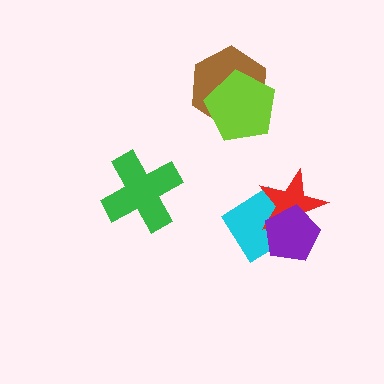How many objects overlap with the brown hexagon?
1 object overlaps with the brown hexagon.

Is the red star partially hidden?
Yes, it is partially covered by another shape.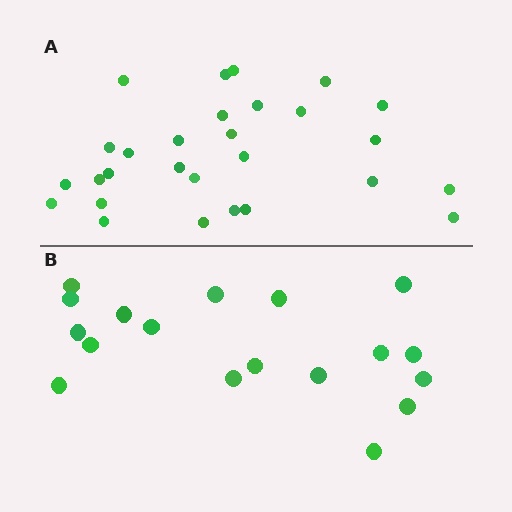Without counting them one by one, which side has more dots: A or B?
Region A (the top region) has more dots.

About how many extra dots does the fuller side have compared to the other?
Region A has roughly 10 or so more dots than region B.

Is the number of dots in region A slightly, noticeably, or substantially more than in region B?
Region A has substantially more. The ratio is roughly 1.6 to 1.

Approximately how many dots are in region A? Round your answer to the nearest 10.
About 30 dots. (The exact count is 28, which rounds to 30.)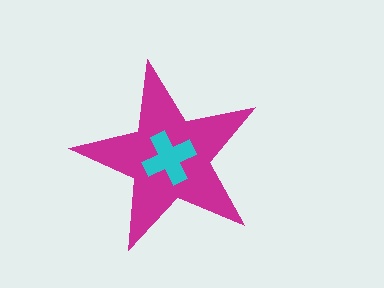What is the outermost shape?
The magenta star.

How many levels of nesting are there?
2.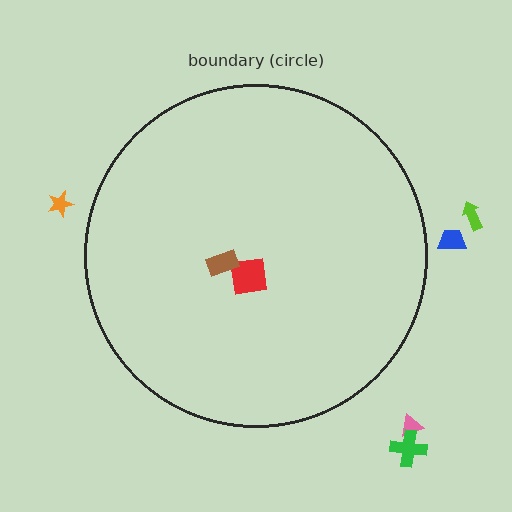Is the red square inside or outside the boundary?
Inside.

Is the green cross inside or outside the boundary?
Outside.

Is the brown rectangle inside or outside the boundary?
Inside.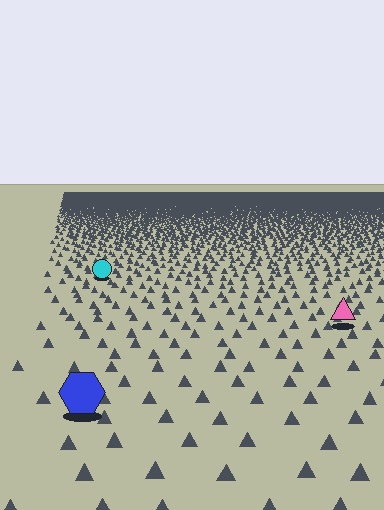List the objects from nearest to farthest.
From nearest to farthest: the blue hexagon, the pink triangle, the cyan circle.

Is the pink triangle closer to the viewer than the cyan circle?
Yes. The pink triangle is closer — you can tell from the texture gradient: the ground texture is coarser near it.